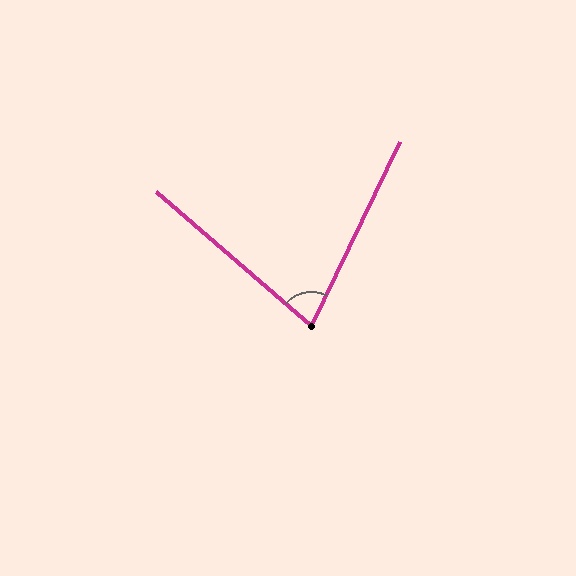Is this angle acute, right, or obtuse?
It is acute.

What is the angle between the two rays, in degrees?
Approximately 75 degrees.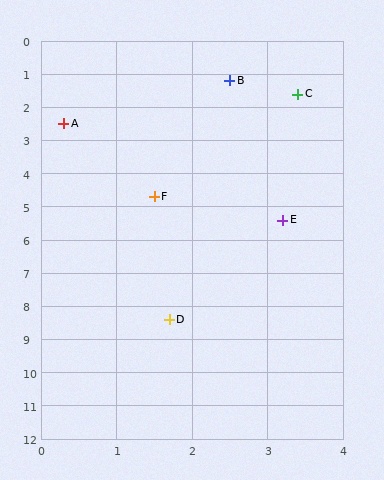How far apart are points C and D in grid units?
Points C and D are about 7.0 grid units apart.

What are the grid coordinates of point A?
Point A is at approximately (0.3, 2.5).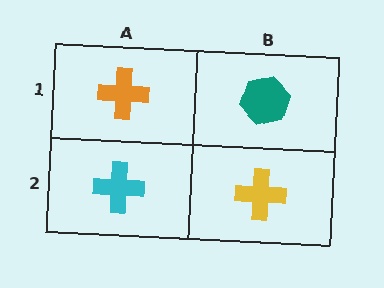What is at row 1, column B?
A teal hexagon.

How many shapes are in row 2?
2 shapes.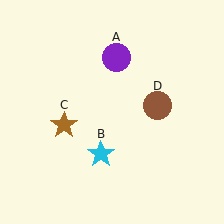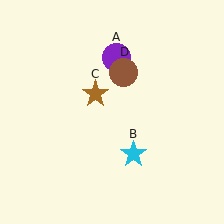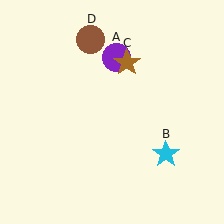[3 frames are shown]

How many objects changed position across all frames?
3 objects changed position: cyan star (object B), brown star (object C), brown circle (object D).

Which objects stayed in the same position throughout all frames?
Purple circle (object A) remained stationary.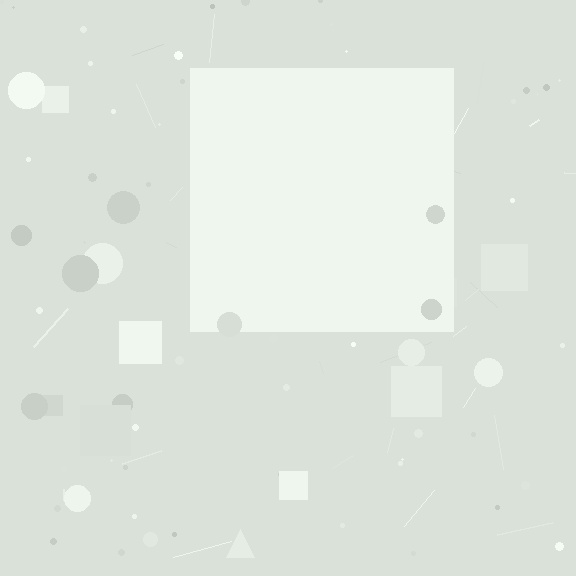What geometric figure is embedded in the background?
A square is embedded in the background.